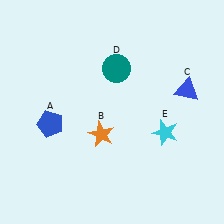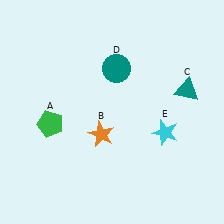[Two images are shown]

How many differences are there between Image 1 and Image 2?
There are 2 differences between the two images.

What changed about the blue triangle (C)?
In Image 1, C is blue. In Image 2, it changed to teal.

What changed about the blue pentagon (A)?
In Image 1, A is blue. In Image 2, it changed to green.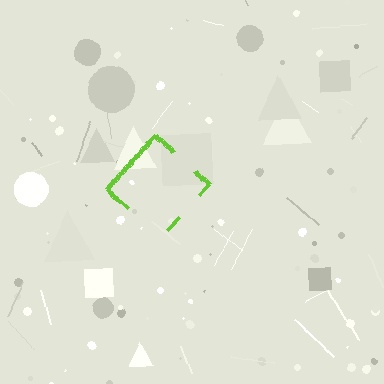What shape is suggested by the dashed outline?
The dashed outline suggests a diamond.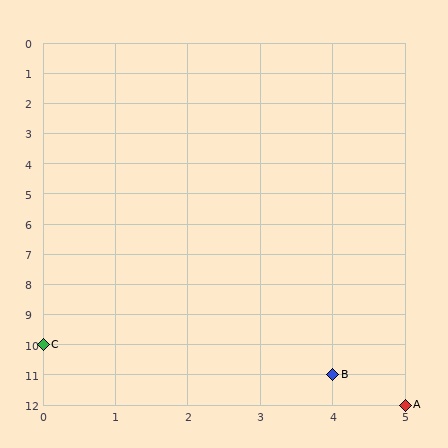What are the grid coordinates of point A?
Point A is at grid coordinates (5, 12).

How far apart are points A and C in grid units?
Points A and C are 5 columns and 2 rows apart (about 5.4 grid units diagonally).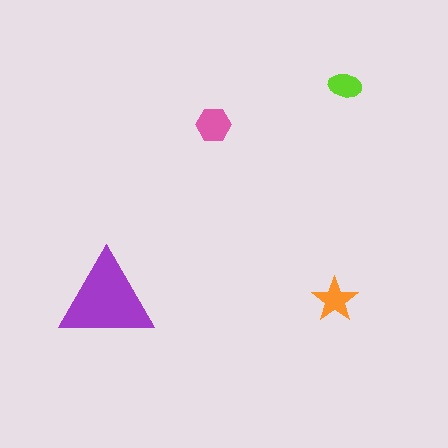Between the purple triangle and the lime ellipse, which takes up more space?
The purple triangle.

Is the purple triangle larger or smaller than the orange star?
Larger.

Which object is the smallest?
The lime ellipse.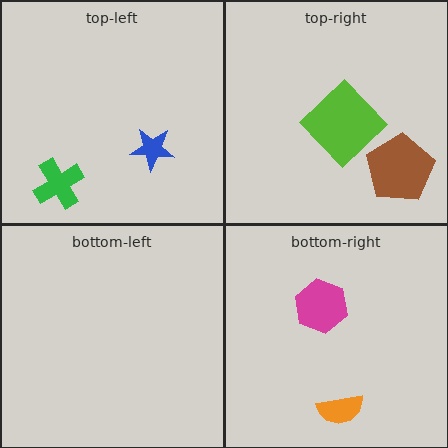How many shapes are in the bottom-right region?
2.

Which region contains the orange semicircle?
The bottom-right region.